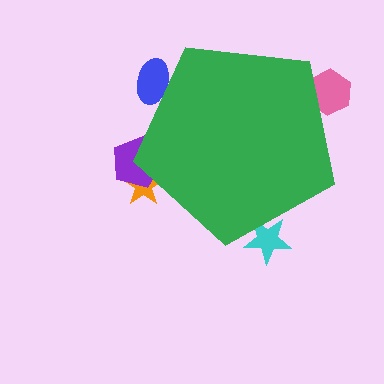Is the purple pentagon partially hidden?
Yes, the purple pentagon is partially hidden behind the green pentagon.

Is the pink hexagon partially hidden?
Yes, the pink hexagon is partially hidden behind the green pentagon.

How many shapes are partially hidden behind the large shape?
5 shapes are partially hidden.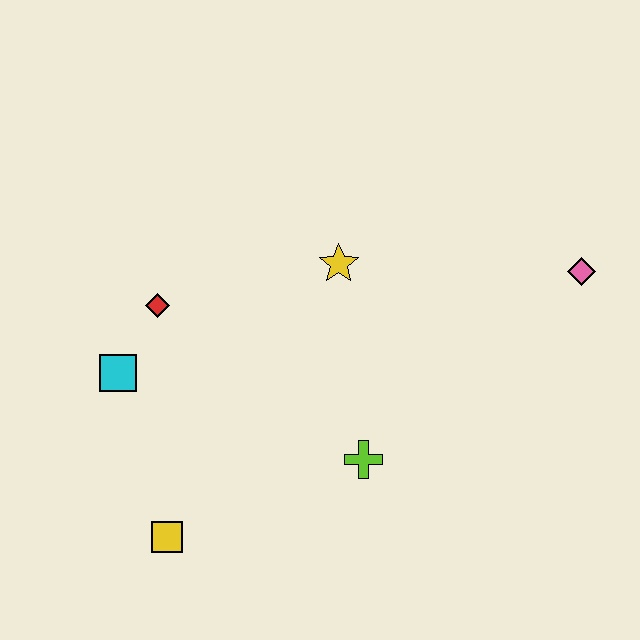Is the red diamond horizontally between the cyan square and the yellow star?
Yes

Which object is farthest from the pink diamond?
The yellow square is farthest from the pink diamond.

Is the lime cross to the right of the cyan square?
Yes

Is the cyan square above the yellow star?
No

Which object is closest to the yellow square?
The cyan square is closest to the yellow square.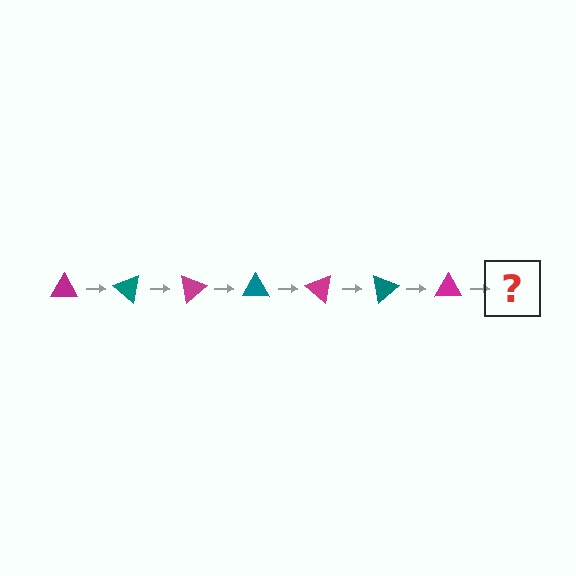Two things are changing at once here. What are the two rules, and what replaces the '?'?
The two rules are that it rotates 40 degrees each step and the color cycles through magenta and teal. The '?' should be a teal triangle, rotated 280 degrees from the start.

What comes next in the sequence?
The next element should be a teal triangle, rotated 280 degrees from the start.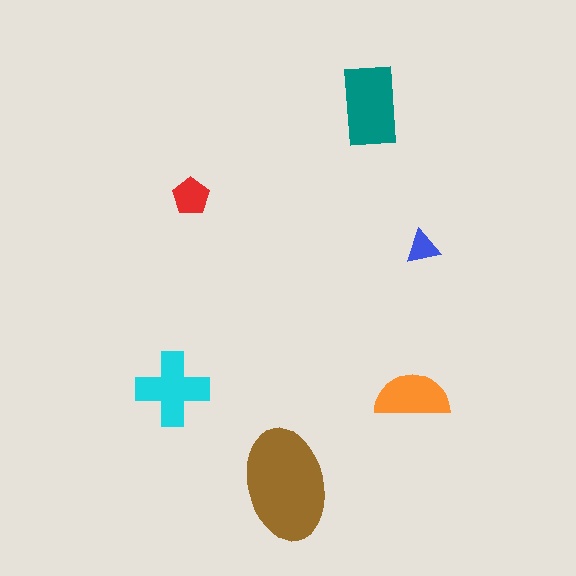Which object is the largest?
The brown ellipse.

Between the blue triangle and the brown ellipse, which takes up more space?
The brown ellipse.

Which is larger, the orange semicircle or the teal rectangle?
The teal rectangle.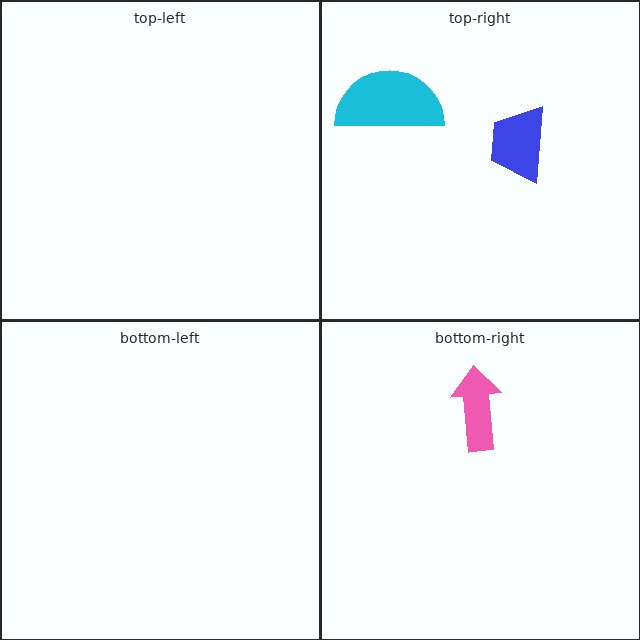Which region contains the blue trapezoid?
The top-right region.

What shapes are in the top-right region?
The cyan semicircle, the blue trapezoid.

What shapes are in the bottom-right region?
The pink arrow.